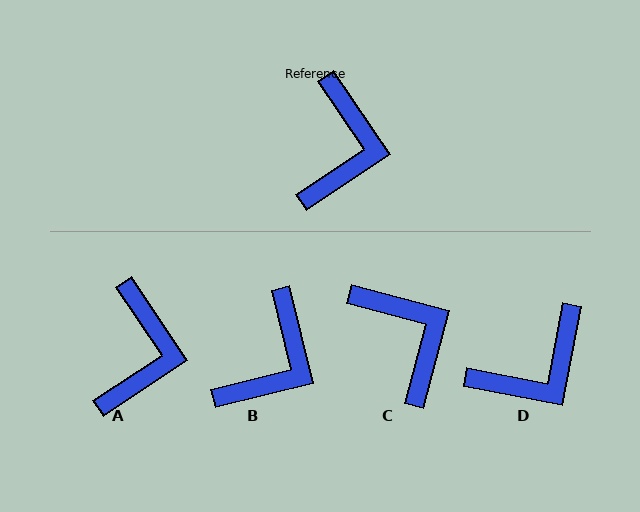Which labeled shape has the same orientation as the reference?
A.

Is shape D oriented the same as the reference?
No, it is off by about 45 degrees.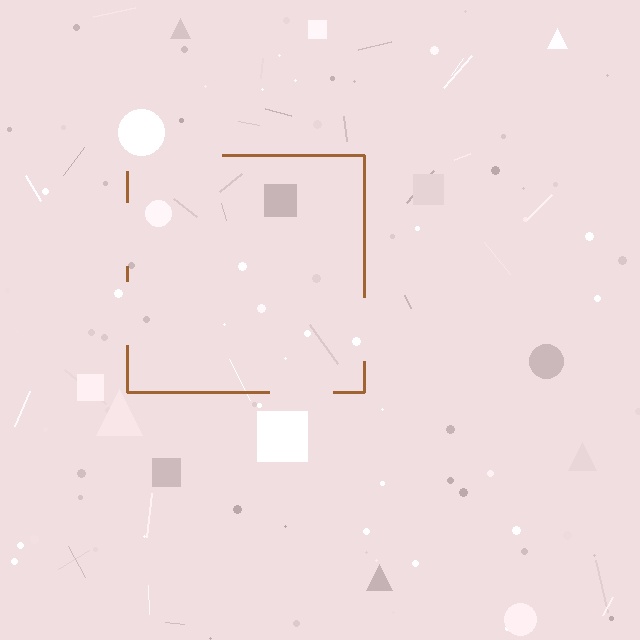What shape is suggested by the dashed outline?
The dashed outline suggests a square.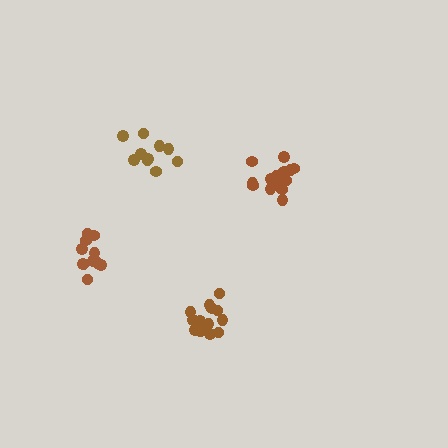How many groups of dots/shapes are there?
There are 4 groups.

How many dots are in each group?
Group 1: 15 dots, Group 2: 10 dots, Group 3: 15 dots, Group 4: 11 dots (51 total).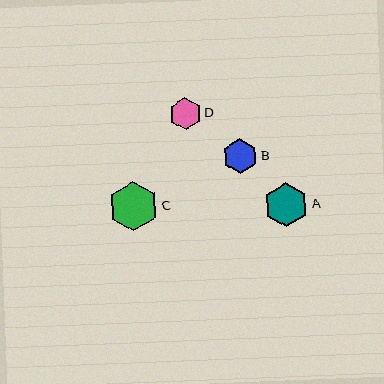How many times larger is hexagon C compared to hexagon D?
Hexagon C is approximately 1.6 times the size of hexagon D.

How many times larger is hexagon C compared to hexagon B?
Hexagon C is approximately 1.4 times the size of hexagon B.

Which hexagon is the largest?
Hexagon C is the largest with a size of approximately 50 pixels.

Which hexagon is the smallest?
Hexagon D is the smallest with a size of approximately 31 pixels.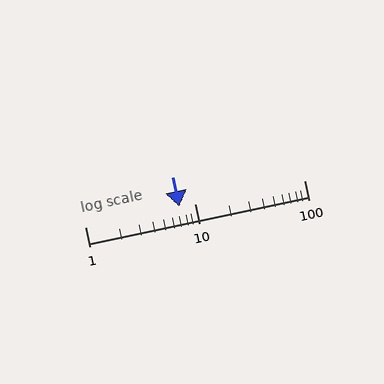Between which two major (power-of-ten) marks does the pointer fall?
The pointer is between 1 and 10.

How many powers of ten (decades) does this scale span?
The scale spans 2 decades, from 1 to 100.